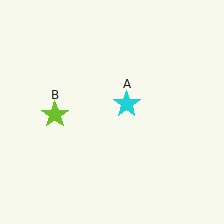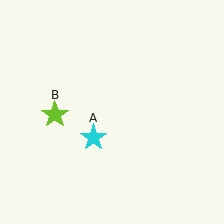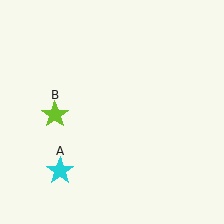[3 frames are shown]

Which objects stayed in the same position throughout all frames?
Lime star (object B) remained stationary.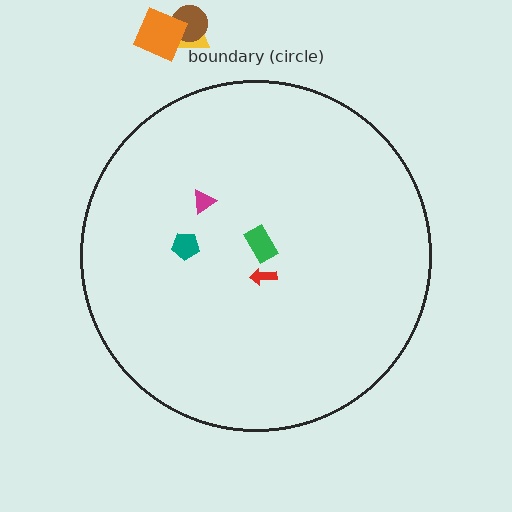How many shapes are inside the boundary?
4 inside, 3 outside.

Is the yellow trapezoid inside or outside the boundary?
Outside.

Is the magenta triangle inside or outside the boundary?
Inside.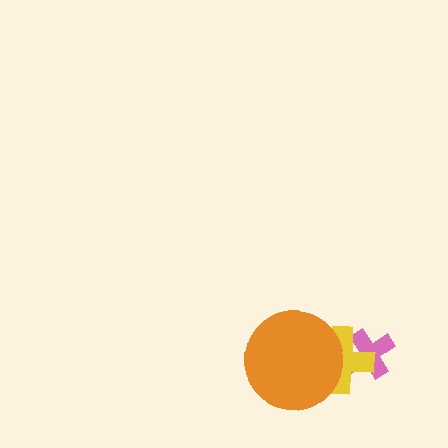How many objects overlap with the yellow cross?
2 objects overlap with the yellow cross.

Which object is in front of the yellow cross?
The orange circle is in front of the yellow cross.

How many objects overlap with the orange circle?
1 object overlaps with the orange circle.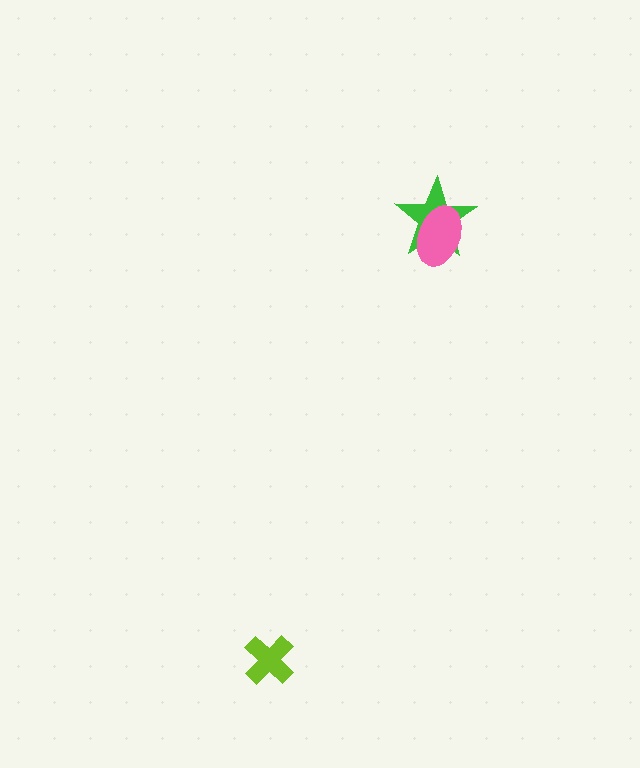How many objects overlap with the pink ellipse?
1 object overlaps with the pink ellipse.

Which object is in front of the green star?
The pink ellipse is in front of the green star.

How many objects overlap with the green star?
1 object overlaps with the green star.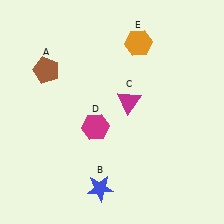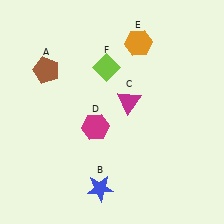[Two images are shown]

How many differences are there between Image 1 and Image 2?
There is 1 difference between the two images.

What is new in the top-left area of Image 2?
A lime diamond (F) was added in the top-left area of Image 2.